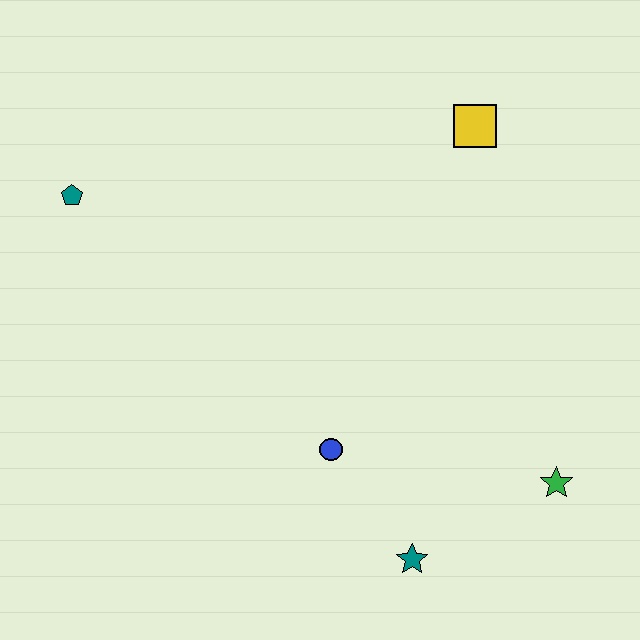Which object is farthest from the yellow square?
The teal star is farthest from the yellow square.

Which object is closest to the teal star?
The blue circle is closest to the teal star.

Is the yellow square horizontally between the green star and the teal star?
Yes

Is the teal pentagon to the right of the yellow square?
No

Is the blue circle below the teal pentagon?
Yes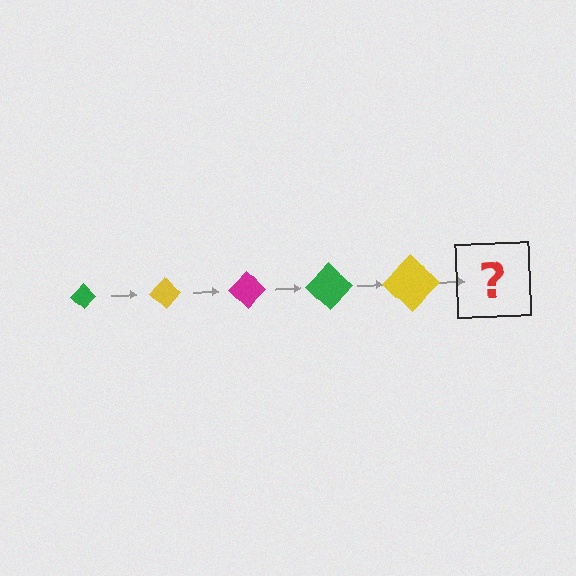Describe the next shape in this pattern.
It should be a magenta diamond, larger than the previous one.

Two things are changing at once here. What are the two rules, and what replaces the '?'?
The two rules are that the diamond grows larger each step and the color cycles through green, yellow, and magenta. The '?' should be a magenta diamond, larger than the previous one.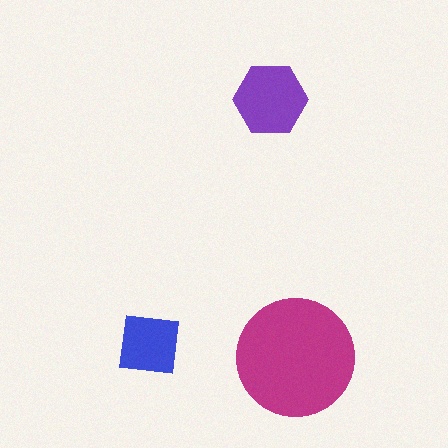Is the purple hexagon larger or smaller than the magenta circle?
Smaller.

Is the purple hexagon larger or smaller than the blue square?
Larger.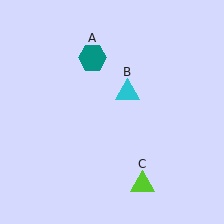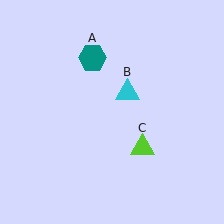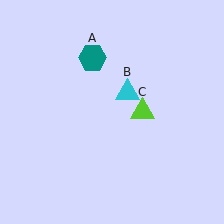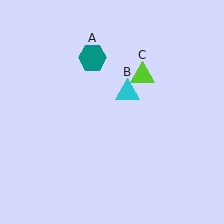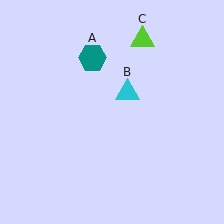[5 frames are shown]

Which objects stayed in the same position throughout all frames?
Teal hexagon (object A) and cyan triangle (object B) remained stationary.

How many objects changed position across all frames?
1 object changed position: lime triangle (object C).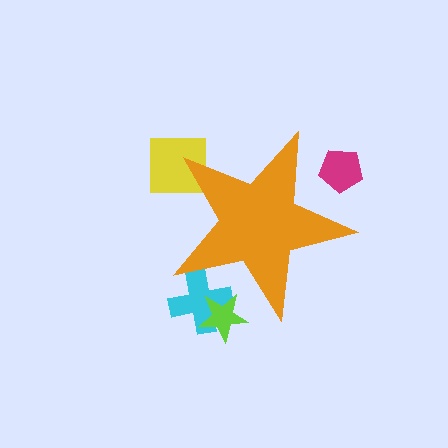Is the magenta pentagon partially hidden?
Yes, the magenta pentagon is partially hidden behind the orange star.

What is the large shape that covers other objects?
An orange star.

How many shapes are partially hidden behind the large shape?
4 shapes are partially hidden.